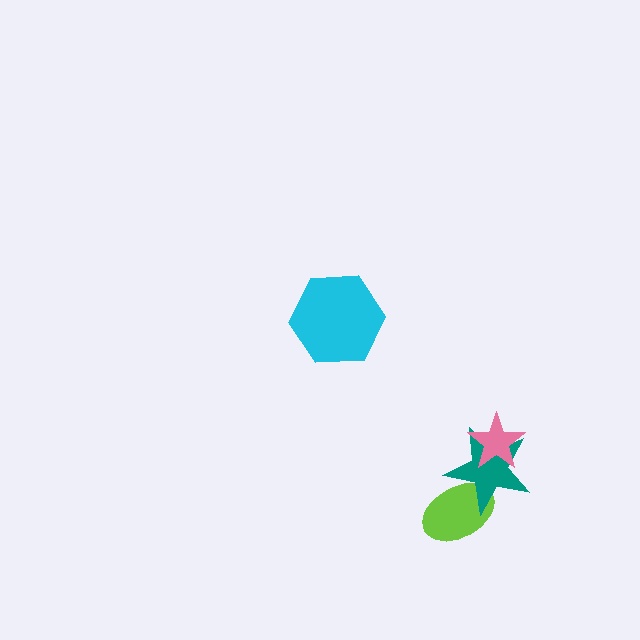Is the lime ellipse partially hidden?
Yes, it is partially covered by another shape.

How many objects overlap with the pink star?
1 object overlaps with the pink star.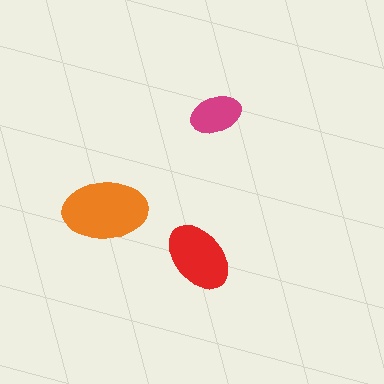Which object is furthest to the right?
The magenta ellipse is rightmost.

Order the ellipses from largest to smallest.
the orange one, the red one, the magenta one.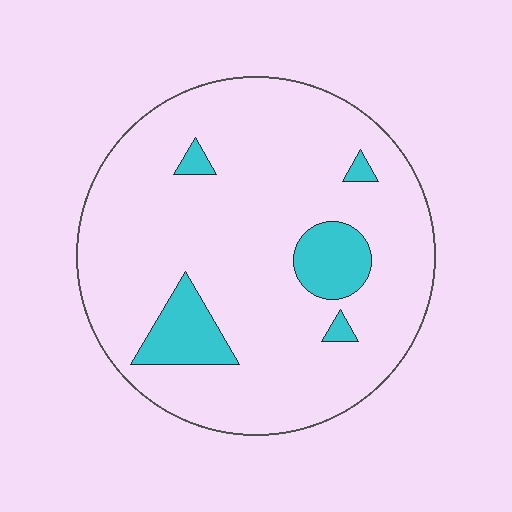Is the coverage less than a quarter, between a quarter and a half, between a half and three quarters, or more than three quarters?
Less than a quarter.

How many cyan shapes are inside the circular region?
5.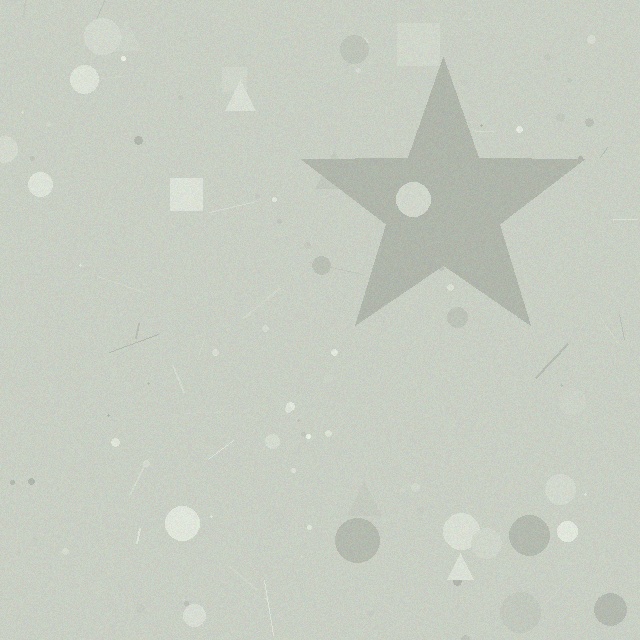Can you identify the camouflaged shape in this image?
The camouflaged shape is a star.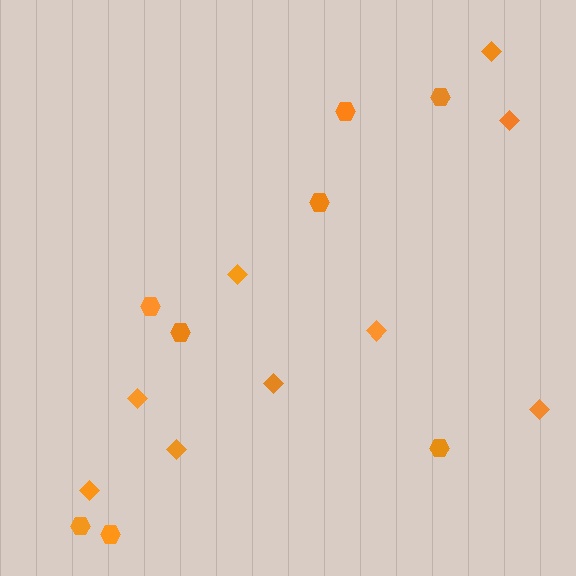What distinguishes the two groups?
There are 2 groups: one group of hexagons (8) and one group of diamonds (9).